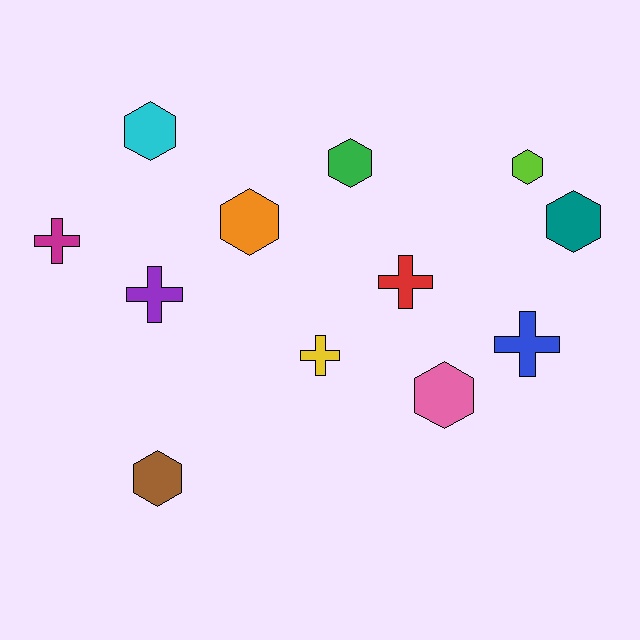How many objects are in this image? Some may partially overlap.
There are 12 objects.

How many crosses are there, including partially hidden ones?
There are 5 crosses.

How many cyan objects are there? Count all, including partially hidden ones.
There is 1 cyan object.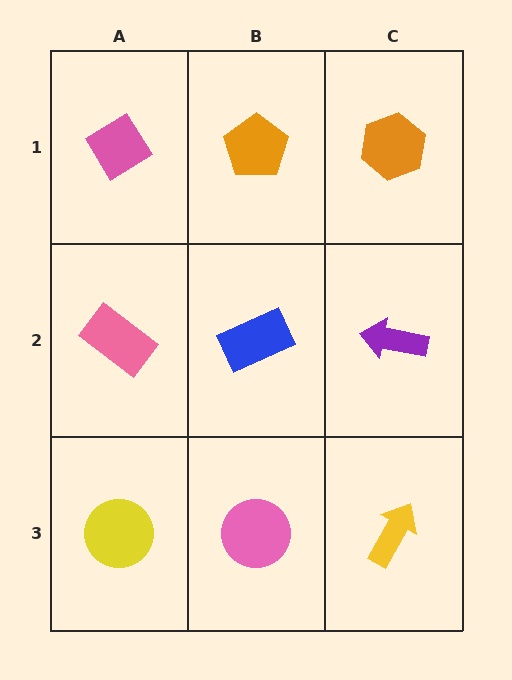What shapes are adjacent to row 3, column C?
A purple arrow (row 2, column C), a pink circle (row 3, column B).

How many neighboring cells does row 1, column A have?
2.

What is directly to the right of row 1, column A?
An orange pentagon.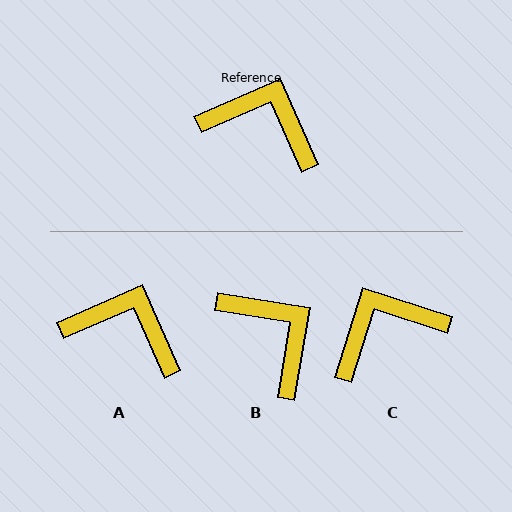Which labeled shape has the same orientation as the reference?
A.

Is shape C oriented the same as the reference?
No, it is off by about 49 degrees.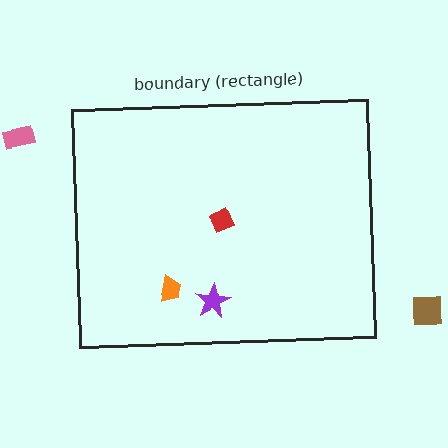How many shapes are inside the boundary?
3 inside, 2 outside.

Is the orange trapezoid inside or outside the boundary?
Inside.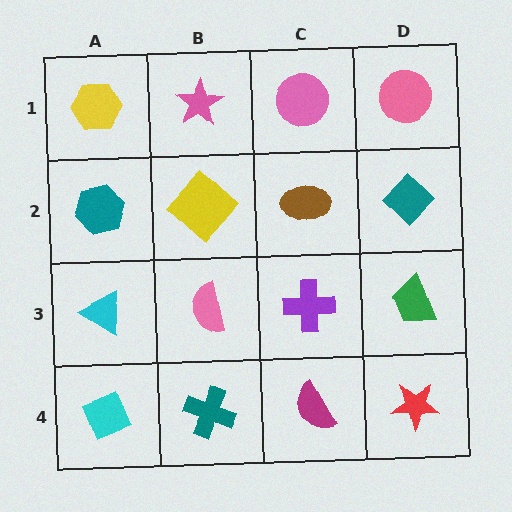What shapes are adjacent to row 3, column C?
A brown ellipse (row 2, column C), a magenta semicircle (row 4, column C), a pink semicircle (row 3, column B), a green trapezoid (row 3, column D).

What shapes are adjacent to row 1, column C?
A brown ellipse (row 2, column C), a pink star (row 1, column B), a pink circle (row 1, column D).